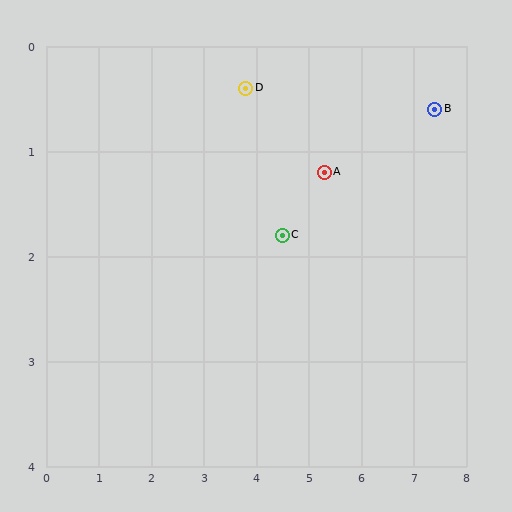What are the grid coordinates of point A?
Point A is at approximately (5.3, 1.2).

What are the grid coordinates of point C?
Point C is at approximately (4.5, 1.8).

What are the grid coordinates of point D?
Point D is at approximately (3.8, 0.4).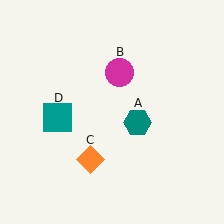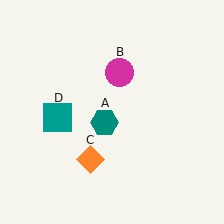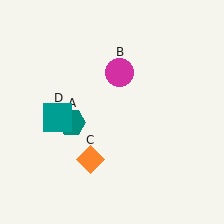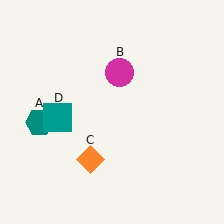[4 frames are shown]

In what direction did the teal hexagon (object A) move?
The teal hexagon (object A) moved left.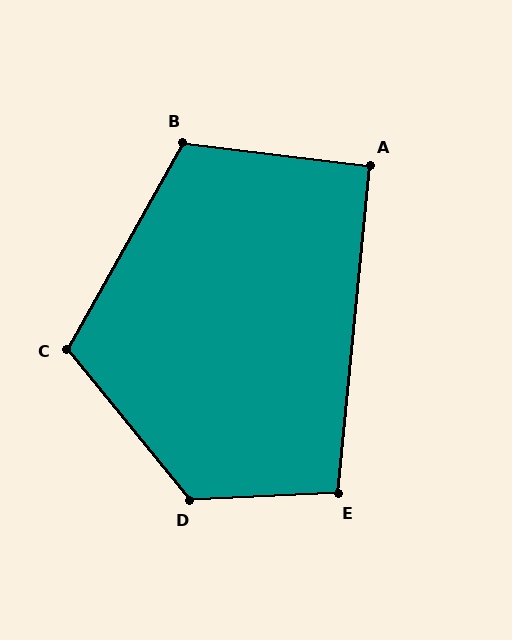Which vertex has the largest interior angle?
D, at approximately 127 degrees.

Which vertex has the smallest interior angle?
A, at approximately 91 degrees.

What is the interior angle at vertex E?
Approximately 98 degrees (obtuse).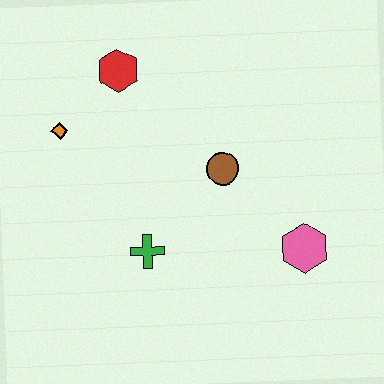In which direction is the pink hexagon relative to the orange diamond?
The pink hexagon is to the right of the orange diamond.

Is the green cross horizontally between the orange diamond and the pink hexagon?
Yes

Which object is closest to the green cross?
The brown circle is closest to the green cross.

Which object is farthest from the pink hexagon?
The orange diamond is farthest from the pink hexagon.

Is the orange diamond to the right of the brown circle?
No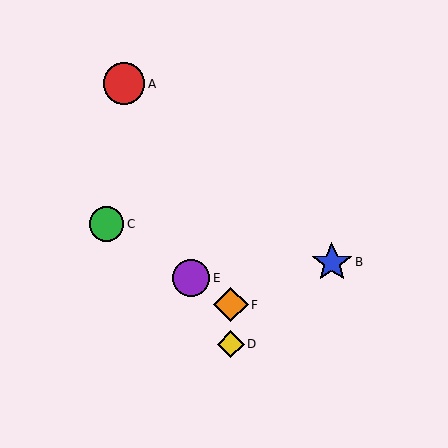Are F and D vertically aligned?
Yes, both are at x≈231.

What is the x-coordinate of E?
Object E is at x≈191.